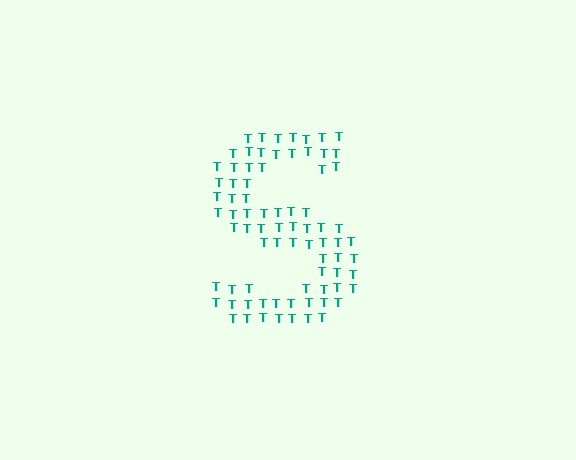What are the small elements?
The small elements are letter T's.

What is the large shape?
The large shape is the letter S.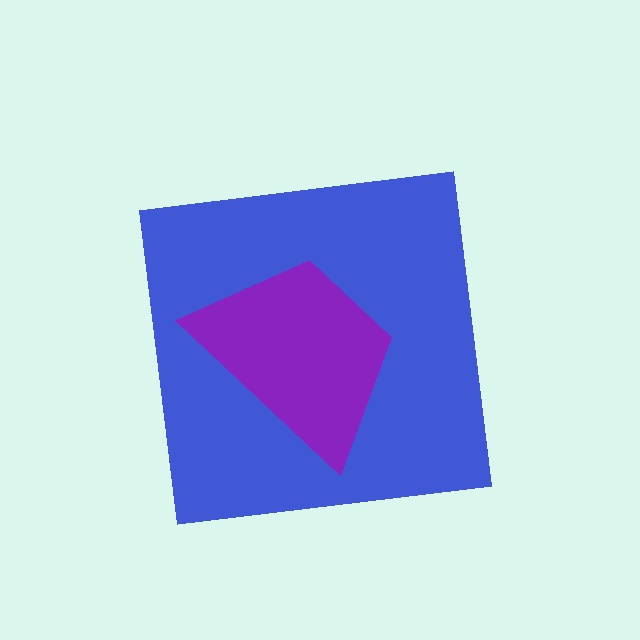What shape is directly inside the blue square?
The purple trapezoid.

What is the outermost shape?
The blue square.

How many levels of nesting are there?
2.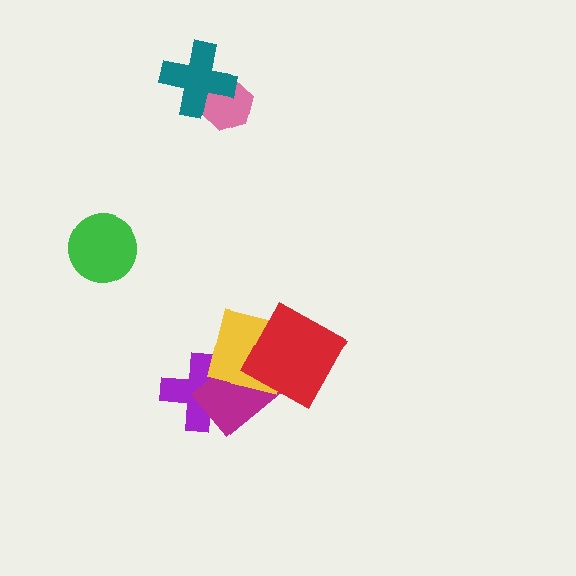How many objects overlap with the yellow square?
3 objects overlap with the yellow square.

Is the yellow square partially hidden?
Yes, it is partially covered by another shape.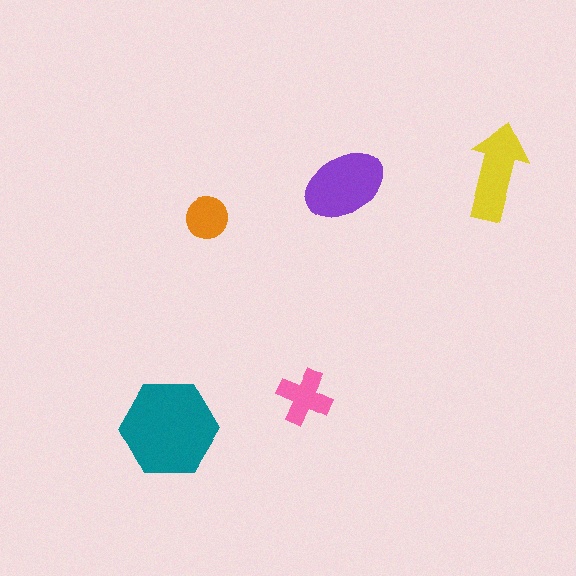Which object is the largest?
The teal hexagon.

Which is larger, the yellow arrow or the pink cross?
The yellow arrow.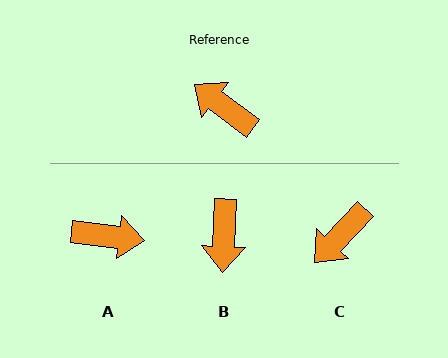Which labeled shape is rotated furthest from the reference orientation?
A, about 150 degrees away.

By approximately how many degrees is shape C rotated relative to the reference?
Approximately 84 degrees counter-clockwise.